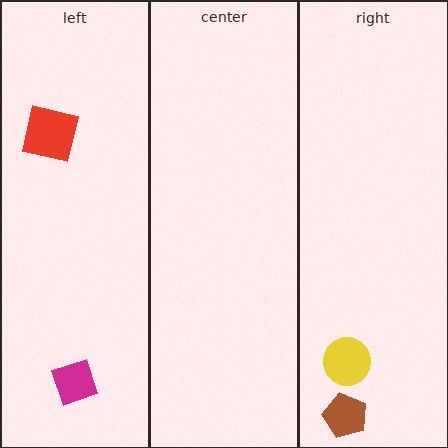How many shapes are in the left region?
2.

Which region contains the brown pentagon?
The right region.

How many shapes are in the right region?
2.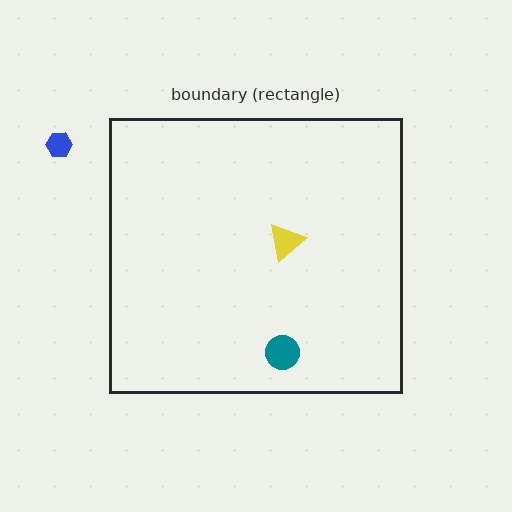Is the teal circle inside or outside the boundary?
Inside.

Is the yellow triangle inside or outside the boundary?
Inside.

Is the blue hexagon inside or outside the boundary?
Outside.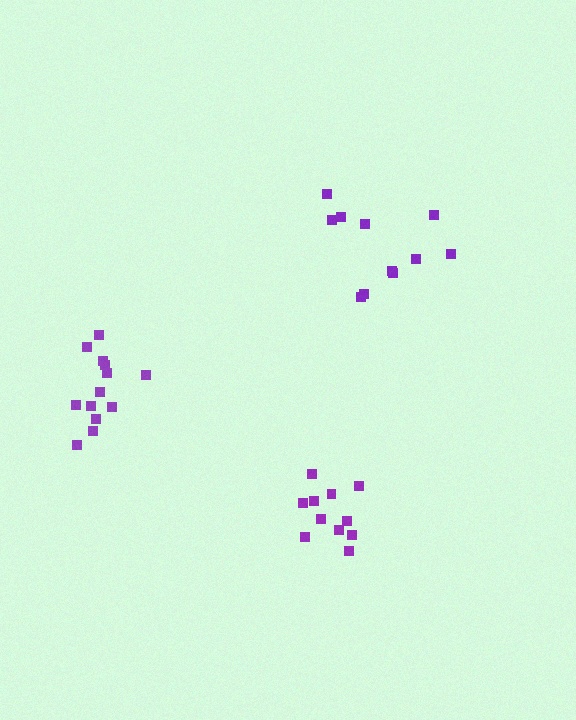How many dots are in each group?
Group 1: 11 dots, Group 2: 13 dots, Group 3: 11 dots (35 total).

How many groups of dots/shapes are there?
There are 3 groups.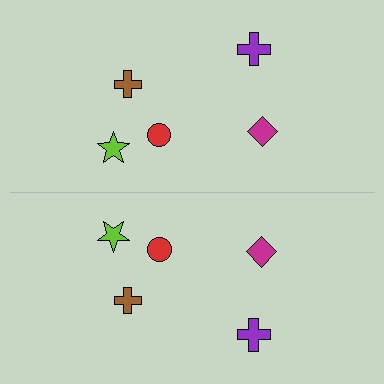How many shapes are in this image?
There are 10 shapes in this image.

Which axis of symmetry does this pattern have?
The pattern has a horizontal axis of symmetry running through the center of the image.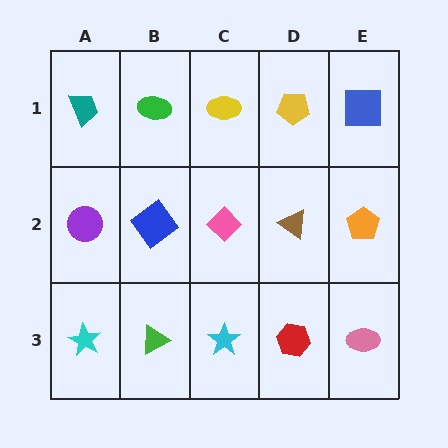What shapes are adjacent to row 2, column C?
A yellow ellipse (row 1, column C), a cyan star (row 3, column C), a blue diamond (row 2, column B), a brown triangle (row 2, column D).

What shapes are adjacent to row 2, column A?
A teal trapezoid (row 1, column A), a cyan star (row 3, column A), a blue diamond (row 2, column B).